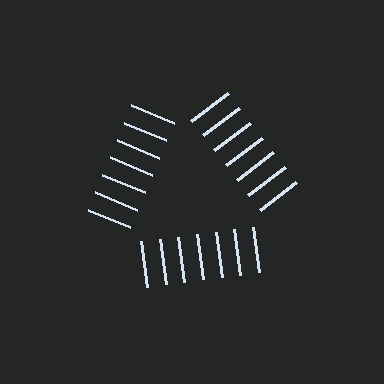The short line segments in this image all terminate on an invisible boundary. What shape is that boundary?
An illusory triangle — the line segments terminate on its edges but no continuous stroke is drawn.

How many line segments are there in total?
21 — 7 along each of the 3 edges.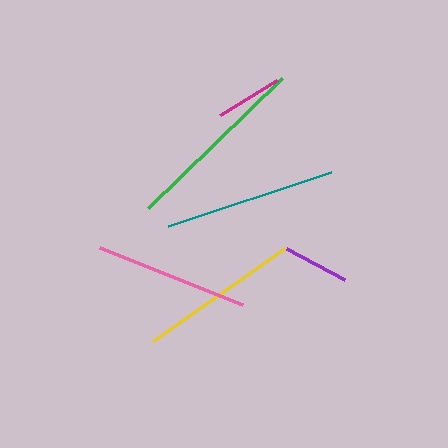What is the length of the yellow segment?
The yellow segment is approximately 162 pixels long.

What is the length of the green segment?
The green segment is approximately 187 pixels long.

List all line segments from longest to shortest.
From longest to shortest: green, teal, yellow, pink, magenta, purple.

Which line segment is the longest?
The green line is the longest at approximately 187 pixels.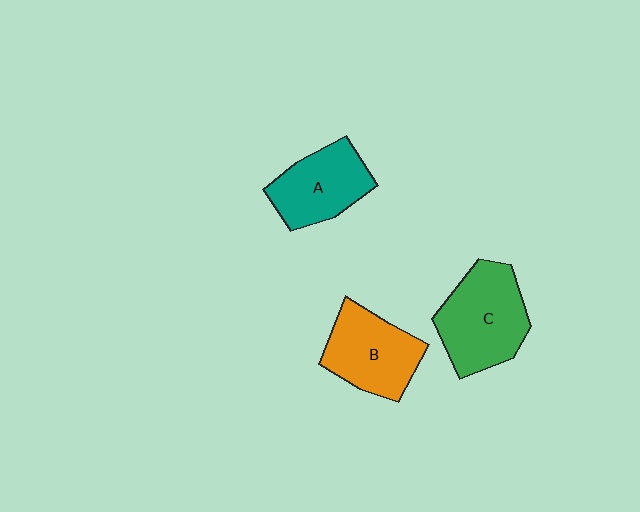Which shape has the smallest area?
Shape A (teal).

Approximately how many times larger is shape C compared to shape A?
Approximately 1.3 times.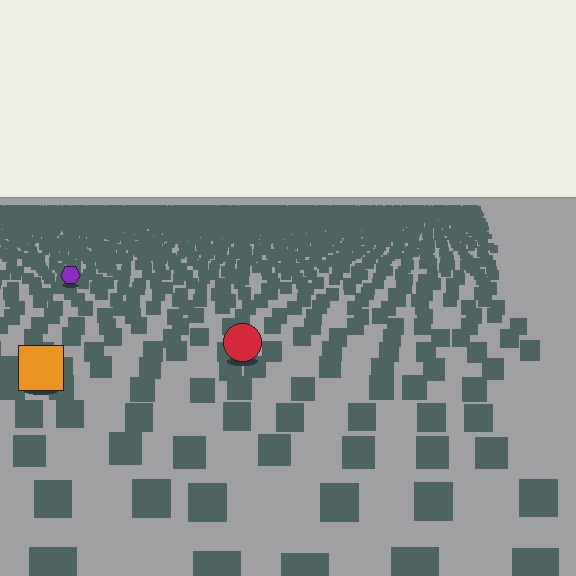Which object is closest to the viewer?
The orange square is closest. The texture marks near it are larger and more spread out.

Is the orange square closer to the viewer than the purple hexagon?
Yes. The orange square is closer — you can tell from the texture gradient: the ground texture is coarser near it.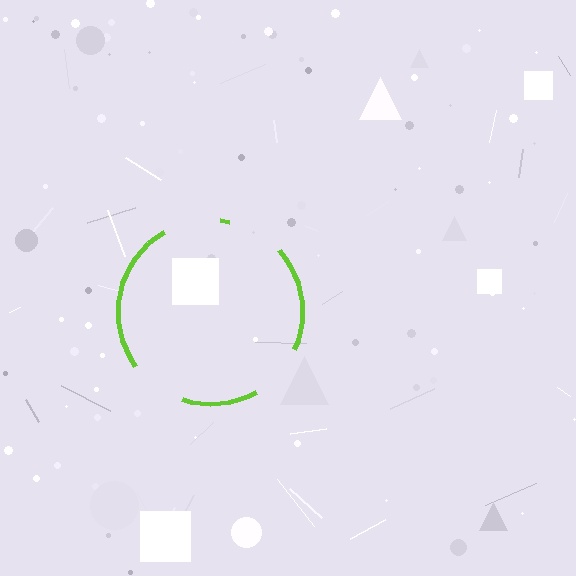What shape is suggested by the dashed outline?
The dashed outline suggests a circle.